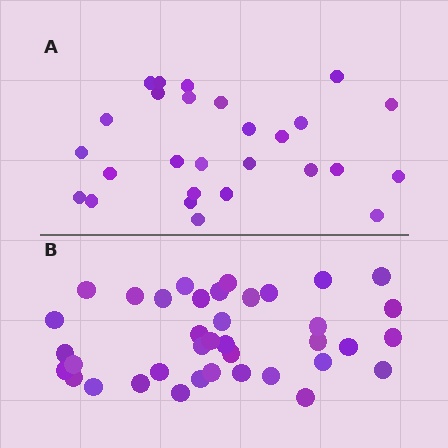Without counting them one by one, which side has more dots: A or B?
Region B (the bottom region) has more dots.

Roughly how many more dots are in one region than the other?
Region B has roughly 12 or so more dots than region A.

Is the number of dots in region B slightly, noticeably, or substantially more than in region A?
Region B has noticeably more, but not dramatically so. The ratio is roughly 1.4 to 1.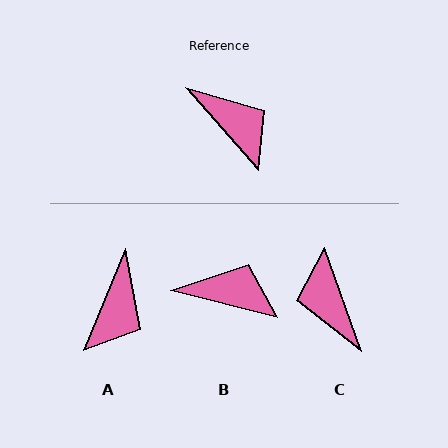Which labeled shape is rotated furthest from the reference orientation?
C, about 159 degrees away.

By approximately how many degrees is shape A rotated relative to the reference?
Approximately 63 degrees clockwise.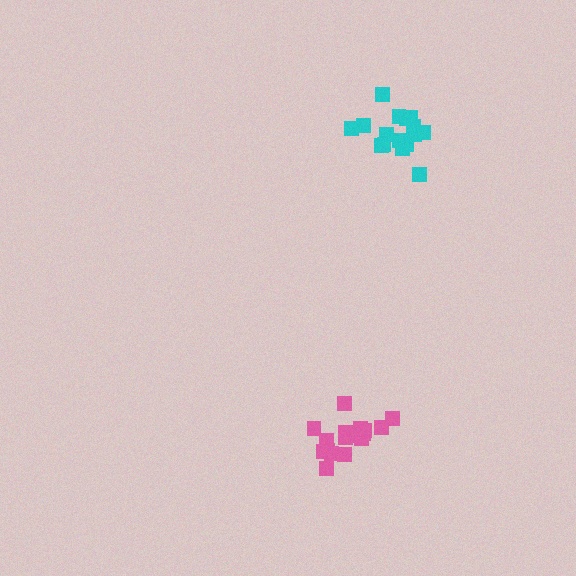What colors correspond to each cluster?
The clusters are colored: pink, cyan.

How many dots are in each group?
Group 1: 17 dots, Group 2: 18 dots (35 total).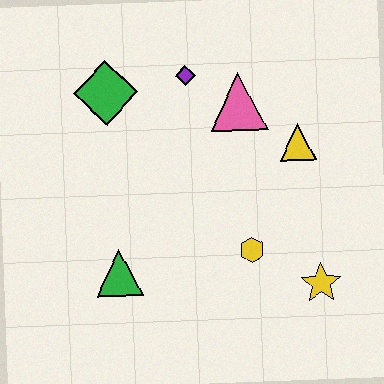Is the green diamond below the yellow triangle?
No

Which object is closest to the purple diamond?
The pink triangle is closest to the purple diamond.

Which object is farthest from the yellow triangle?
The green triangle is farthest from the yellow triangle.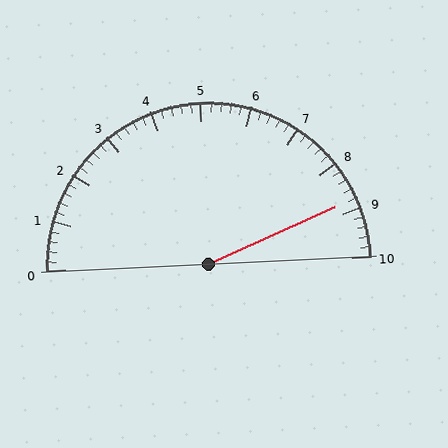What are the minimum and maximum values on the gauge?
The gauge ranges from 0 to 10.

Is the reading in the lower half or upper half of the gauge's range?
The reading is in the upper half of the range (0 to 10).